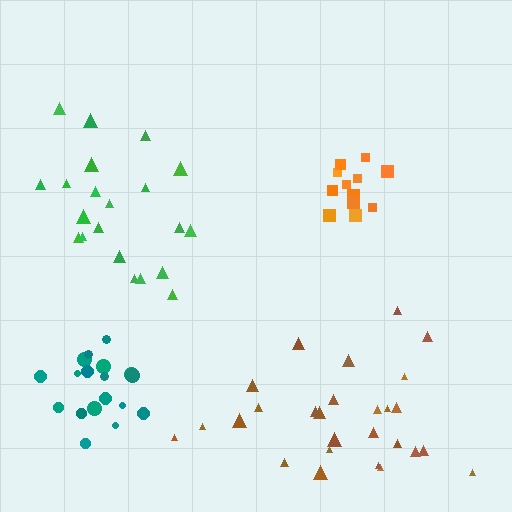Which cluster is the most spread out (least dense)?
Brown.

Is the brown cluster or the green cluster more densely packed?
Green.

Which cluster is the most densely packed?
Orange.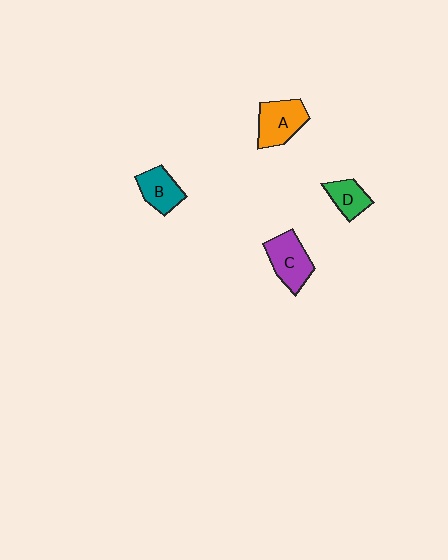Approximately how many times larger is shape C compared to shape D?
Approximately 1.6 times.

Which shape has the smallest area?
Shape D (green).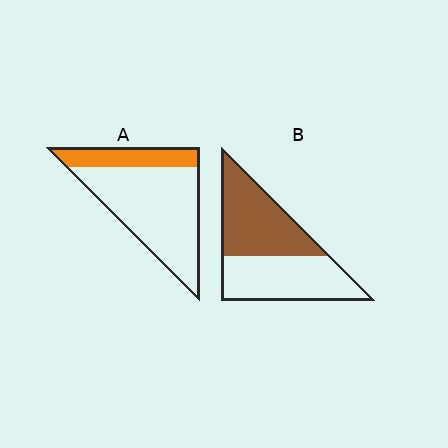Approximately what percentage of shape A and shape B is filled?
A is approximately 25% and B is approximately 50%.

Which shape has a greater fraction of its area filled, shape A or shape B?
Shape B.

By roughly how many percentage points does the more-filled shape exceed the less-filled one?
By roughly 25 percentage points (B over A).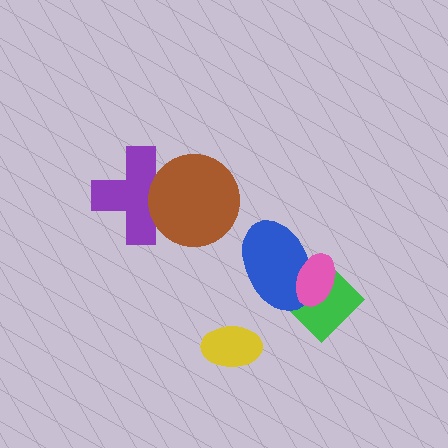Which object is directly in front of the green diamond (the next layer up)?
The blue ellipse is directly in front of the green diamond.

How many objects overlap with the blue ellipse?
2 objects overlap with the blue ellipse.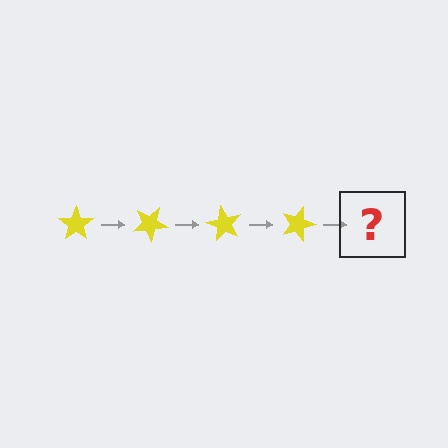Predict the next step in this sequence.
The next step is a yellow star rotated 120 degrees.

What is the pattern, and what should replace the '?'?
The pattern is that the star rotates 30 degrees each step. The '?' should be a yellow star rotated 120 degrees.